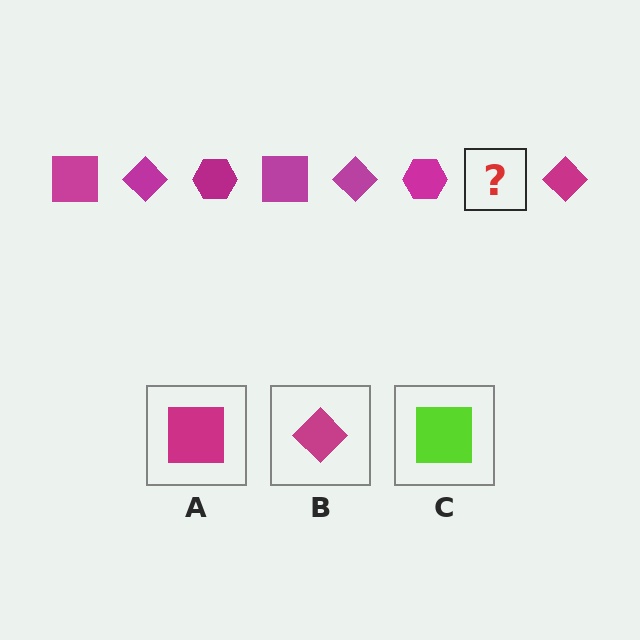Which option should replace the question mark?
Option A.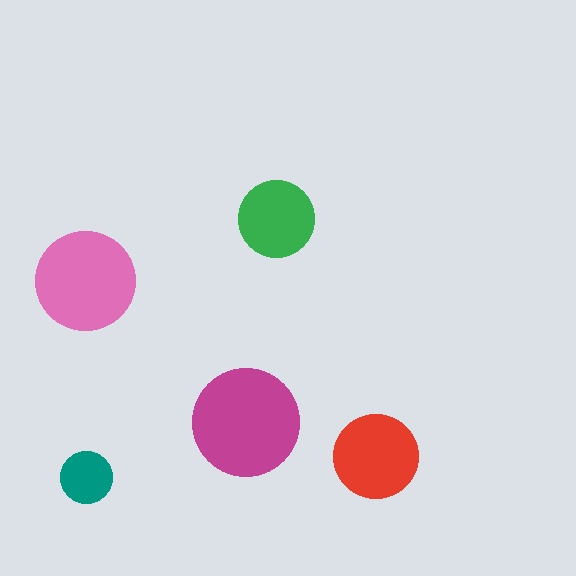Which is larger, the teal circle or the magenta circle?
The magenta one.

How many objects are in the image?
There are 5 objects in the image.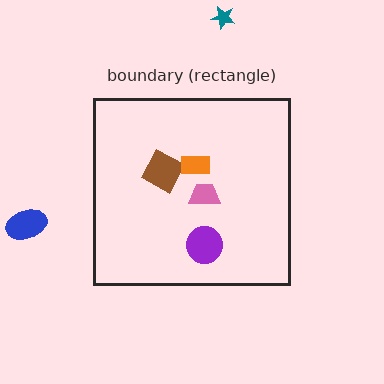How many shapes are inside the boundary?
4 inside, 2 outside.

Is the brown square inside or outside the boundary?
Inside.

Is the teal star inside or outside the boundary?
Outside.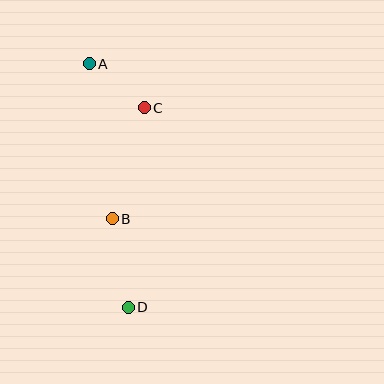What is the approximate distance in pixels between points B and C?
The distance between B and C is approximately 115 pixels.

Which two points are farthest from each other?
Points A and D are farthest from each other.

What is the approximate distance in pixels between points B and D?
The distance between B and D is approximately 90 pixels.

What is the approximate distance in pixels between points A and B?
The distance between A and B is approximately 156 pixels.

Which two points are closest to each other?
Points A and C are closest to each other.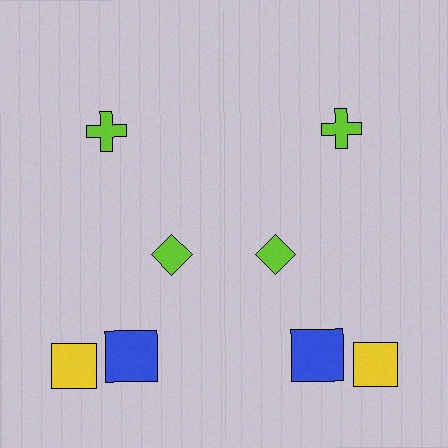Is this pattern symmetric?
Yes, this pattern has bilateral (reflection) symmetry.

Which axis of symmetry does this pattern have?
The pattern has a vertical axis of symmetry running through the center of the image.